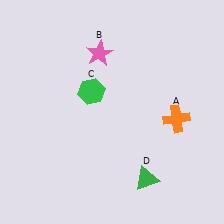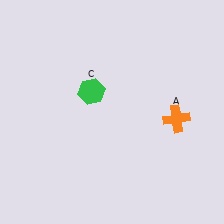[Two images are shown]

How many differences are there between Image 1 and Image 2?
There are 2 differences between the two images.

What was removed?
The green triangle (D), the pink star (B) were removed in Image 2.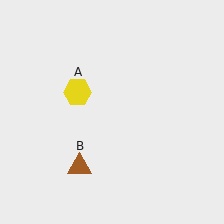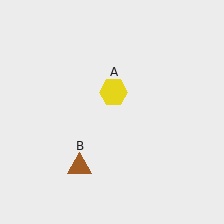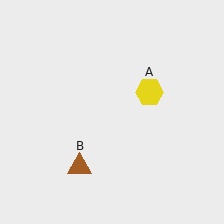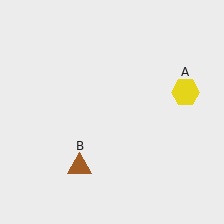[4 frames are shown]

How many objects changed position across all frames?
1 object changed position: yellow hexagon (object A).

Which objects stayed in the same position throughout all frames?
Brown triangle (object B) remained stationary.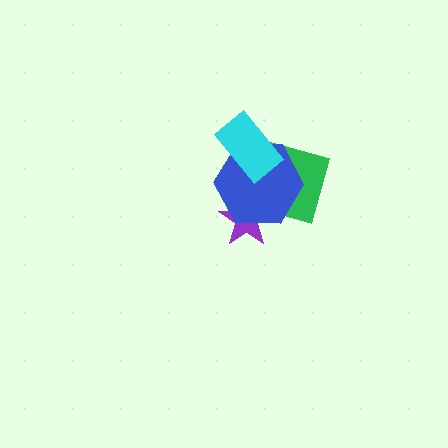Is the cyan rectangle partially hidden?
No, no other shape covers it.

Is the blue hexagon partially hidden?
Yes, it is partially covered by another shape.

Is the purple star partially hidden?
Yes, it is partially covered by another shape.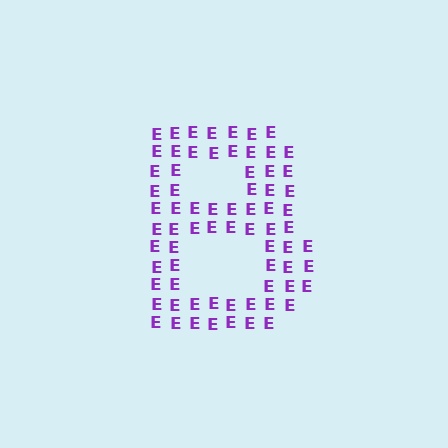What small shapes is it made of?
It is made of small letter E's.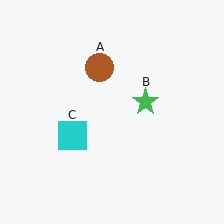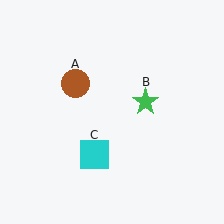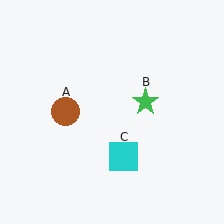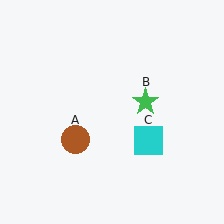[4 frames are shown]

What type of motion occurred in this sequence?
The brown circle (object A), cyan square (object C) rotated counterclockwise around the center of the scene.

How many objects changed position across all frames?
2 objects changed position: brown circle (object A), cyan square (object C).